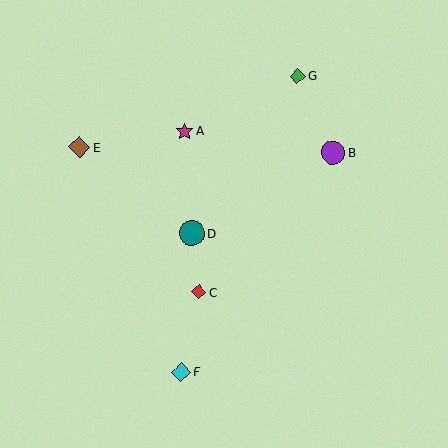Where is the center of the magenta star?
The center of the magenta star is at (185, 131).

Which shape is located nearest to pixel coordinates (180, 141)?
The magenta star (labeled A) at (185, 131) is nearest to that location.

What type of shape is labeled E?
Shape E is a brown diamond.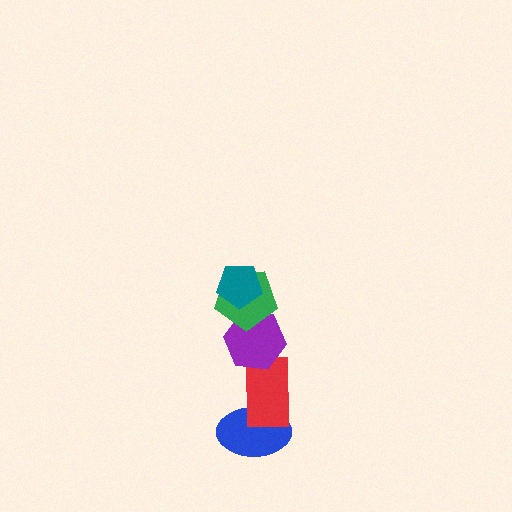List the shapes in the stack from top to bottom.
From top to bottom: the teal pentagon, the green pentagon, the purple hexagon, the red rectangle, the blue ellipse.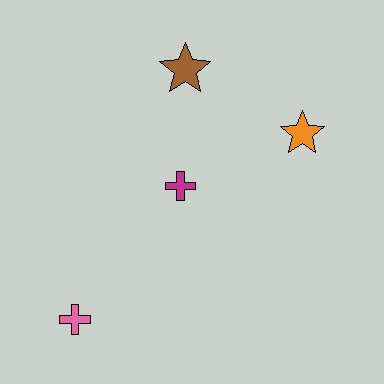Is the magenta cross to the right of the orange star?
No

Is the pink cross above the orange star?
No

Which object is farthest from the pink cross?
The orange star is farthest from the pink cross.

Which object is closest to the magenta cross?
The brown star is closest to the magenta cross.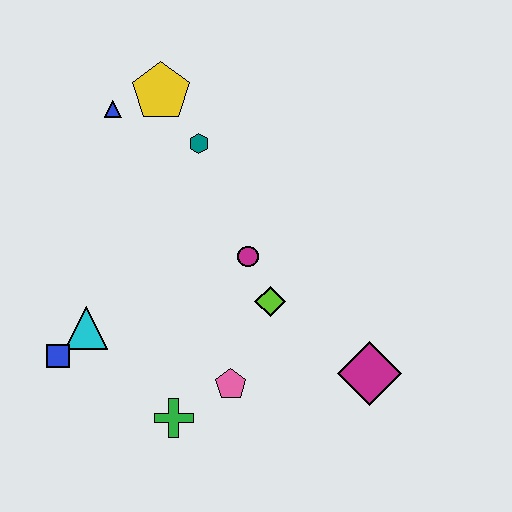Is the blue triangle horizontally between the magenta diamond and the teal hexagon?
No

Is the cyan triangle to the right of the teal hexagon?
No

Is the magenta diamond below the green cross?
No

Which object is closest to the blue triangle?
The yellow pentagon is closest to the blue triangle.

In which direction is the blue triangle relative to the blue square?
The blue triangle is above the blue square.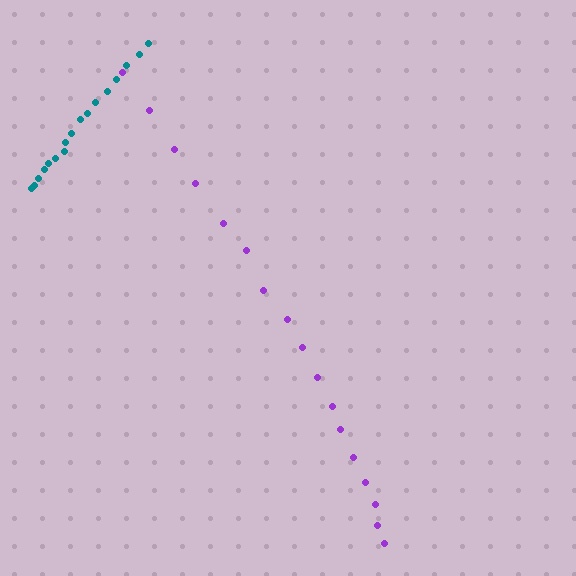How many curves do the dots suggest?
There are 2 distinct paths.